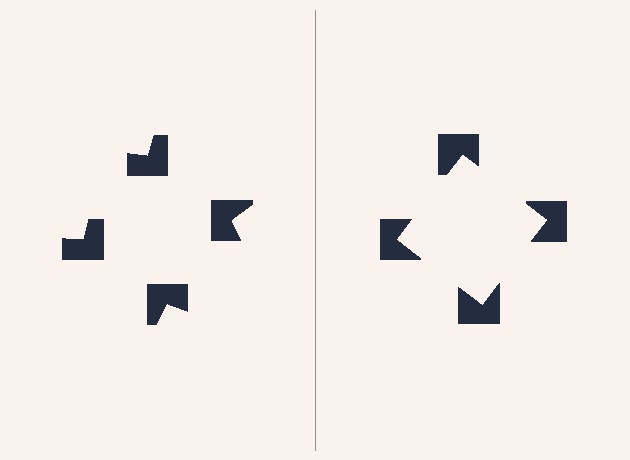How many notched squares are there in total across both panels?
8 — 4 on each side.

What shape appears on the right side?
An illusory square.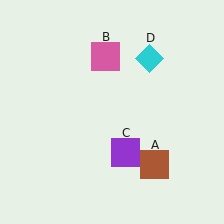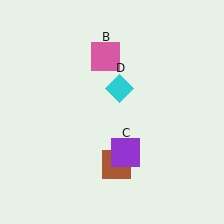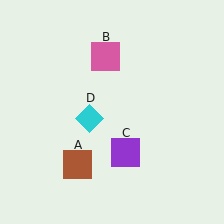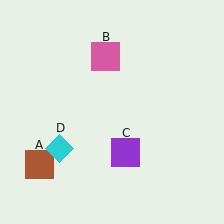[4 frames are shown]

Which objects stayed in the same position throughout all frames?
Pink square (object B) and purple square (object C) remained stationary.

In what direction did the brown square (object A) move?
The brown square (object A) moved left.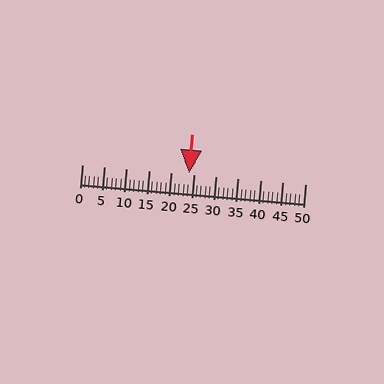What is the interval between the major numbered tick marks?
The major tick marks are spaced 5 units apart.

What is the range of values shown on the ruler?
The ruler shows values from 0 to 50.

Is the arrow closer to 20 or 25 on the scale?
The arrow is closer to 25.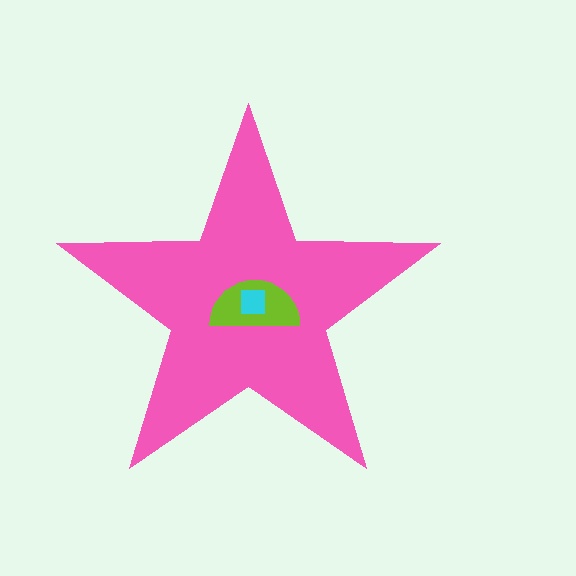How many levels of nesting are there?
3.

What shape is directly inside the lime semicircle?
The cyan square.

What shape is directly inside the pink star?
The lime semicircle.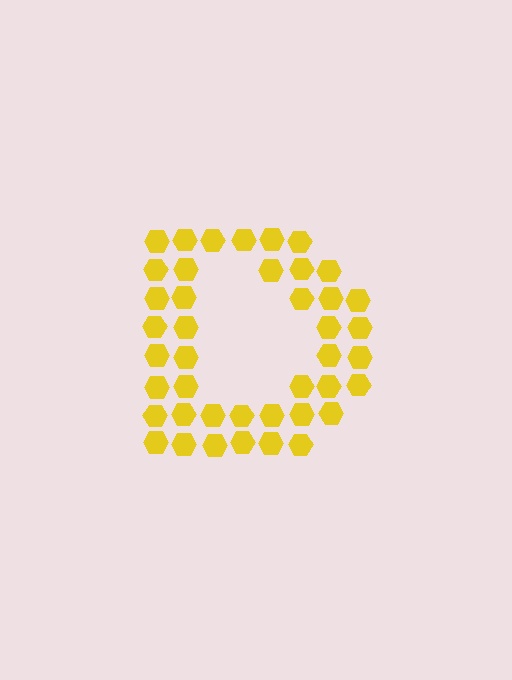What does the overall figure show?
The overall figure shows the letter D.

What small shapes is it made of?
It is made of small hexagons.